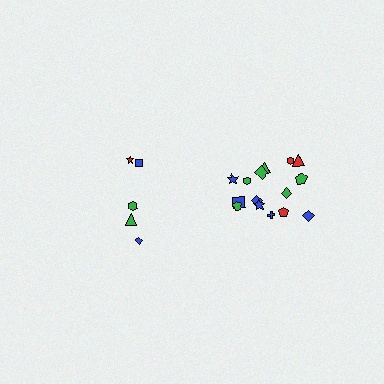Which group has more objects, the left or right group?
The right group.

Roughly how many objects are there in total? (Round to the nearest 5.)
Roughly 20 objects in total.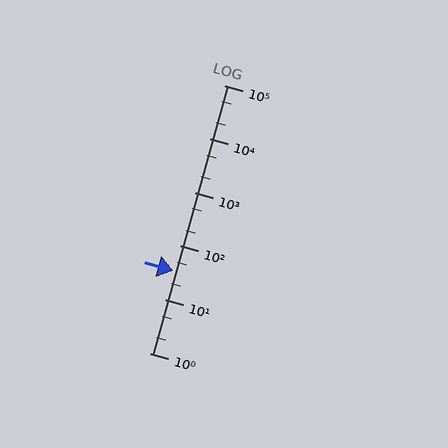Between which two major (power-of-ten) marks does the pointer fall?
The pointer is between 10 and 100.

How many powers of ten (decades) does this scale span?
The scale spans 5 decades, from 1 to 100000.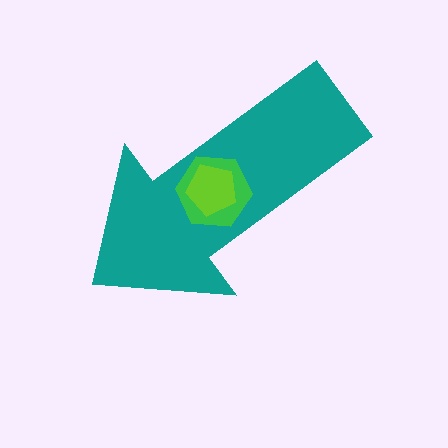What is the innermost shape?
The lime pentagon.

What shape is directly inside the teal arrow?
The green hexagon.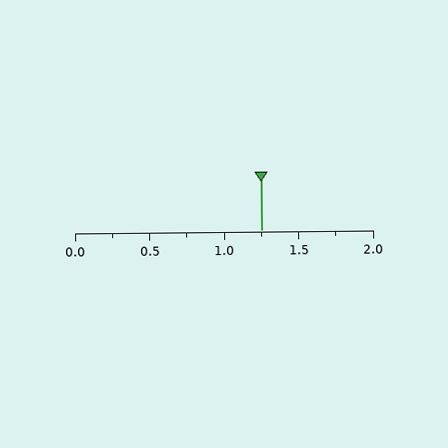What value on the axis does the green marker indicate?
The marker indicates approximately 1.25.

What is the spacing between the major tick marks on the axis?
The major ticks are spaced 0.5 apart.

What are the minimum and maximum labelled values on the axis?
The axis runs from 0.0 to 2.0.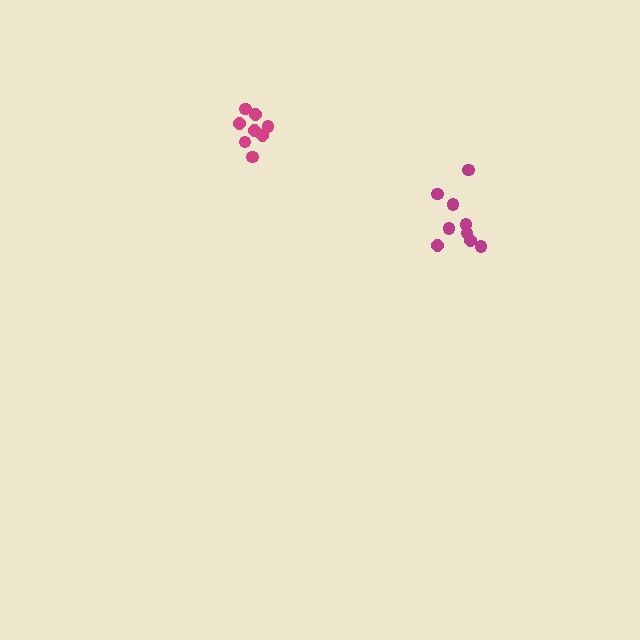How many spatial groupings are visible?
There are 2 spatial groupings.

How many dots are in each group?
Group 1: 9 dots, Group 2: 8 dots (17 total).